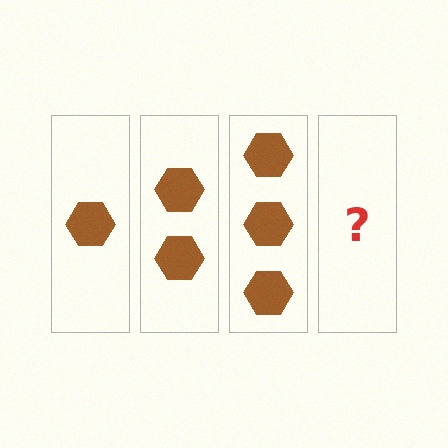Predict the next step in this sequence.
The next step is 4 hexagons.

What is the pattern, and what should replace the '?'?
The pattern is that each step adds one more hexagon. The '?' should be 4 hexagons.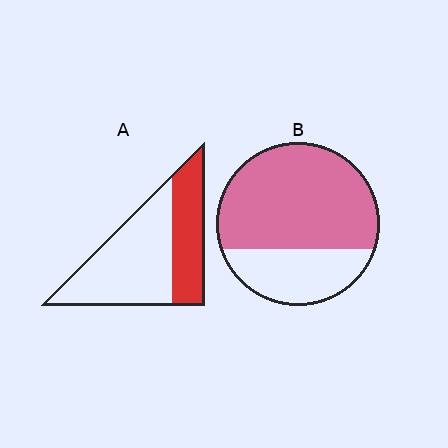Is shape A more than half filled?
No.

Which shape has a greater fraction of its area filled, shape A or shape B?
Shape B.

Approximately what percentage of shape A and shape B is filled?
A is approximately 35% and B is approximately 70%.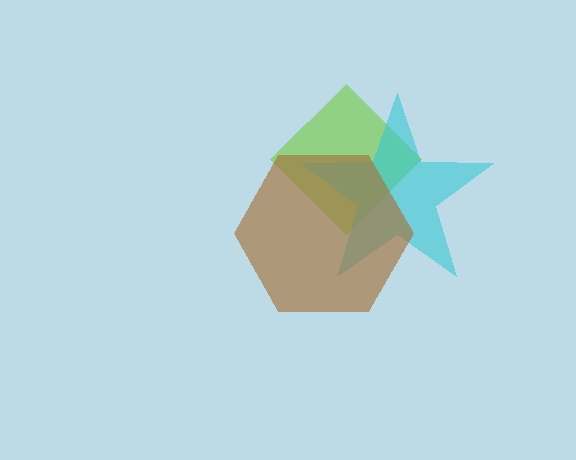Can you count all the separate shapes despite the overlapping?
Yes, there are 3 separate shapes.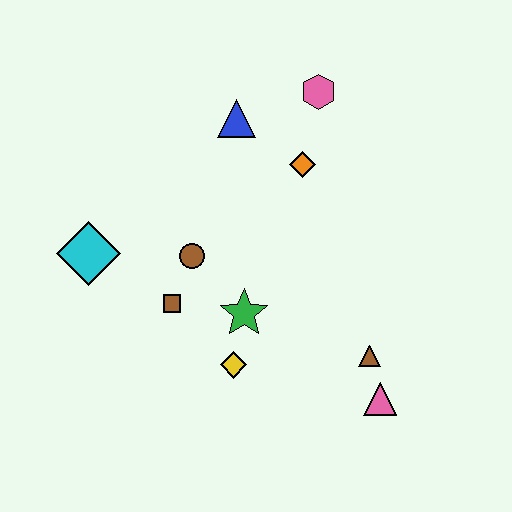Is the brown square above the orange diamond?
No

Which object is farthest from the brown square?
The pink hexagon is farthest from the brown square.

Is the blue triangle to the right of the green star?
No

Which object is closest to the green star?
The yellow diamond is closest to the green star.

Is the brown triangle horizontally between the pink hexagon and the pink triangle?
Yes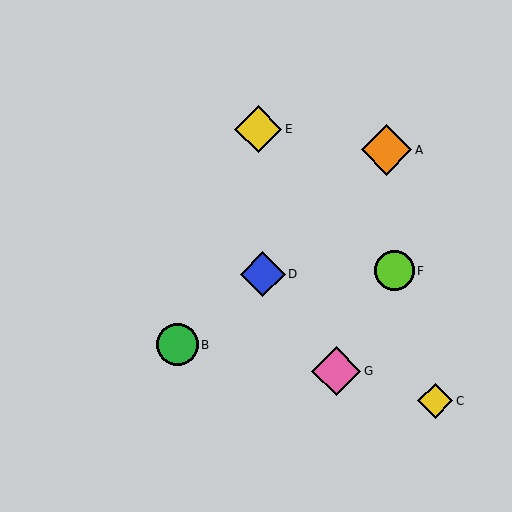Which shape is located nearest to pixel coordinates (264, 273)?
The blue diamond (labeled D) at (263, 274) is nearest to that location.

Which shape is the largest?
The orange diamond (labeled A) is the largest.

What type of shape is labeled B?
Shape B is a green circle.